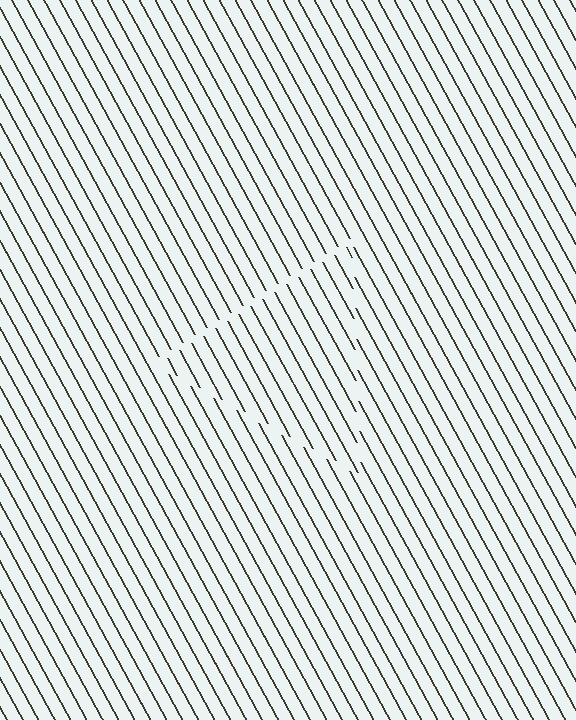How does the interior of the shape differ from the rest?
The interior of the shape contains the same grating, shifted by half a period — the contour is defined by the phase discontinuity where line-ends from the inner and outer gratings abut.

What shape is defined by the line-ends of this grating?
An illusory triangle. The interior of the shape contains the same grating, shifted by half a period — the contour is defined by the phase discontinuity where line-ends from the inner and outer gratings abut.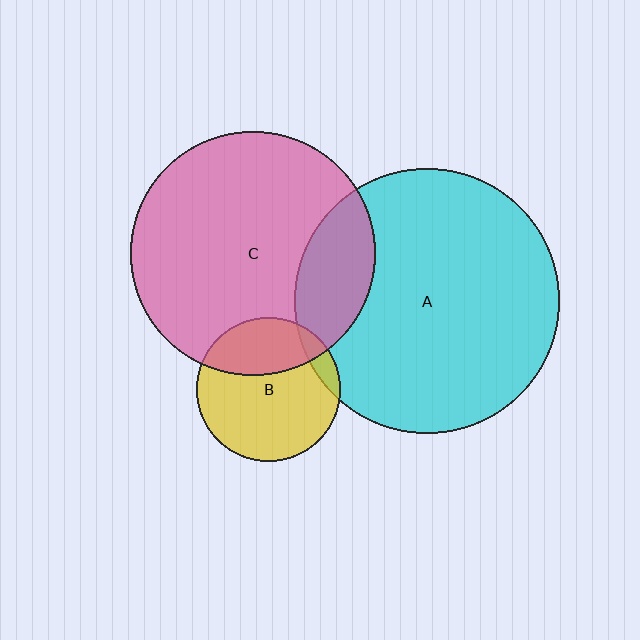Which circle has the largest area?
Circle A (cyan).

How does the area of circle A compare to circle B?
Approximately 3.4 times.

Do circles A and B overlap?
Yes.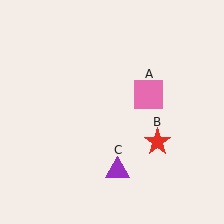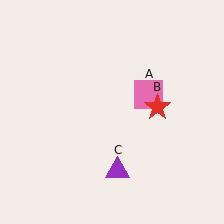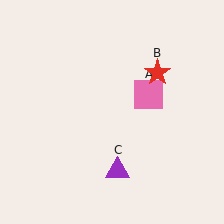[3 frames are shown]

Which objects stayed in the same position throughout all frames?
Pink square (object A) and purple triangle (object C) remained stationary.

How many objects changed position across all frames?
1 object changed position: red star (object B).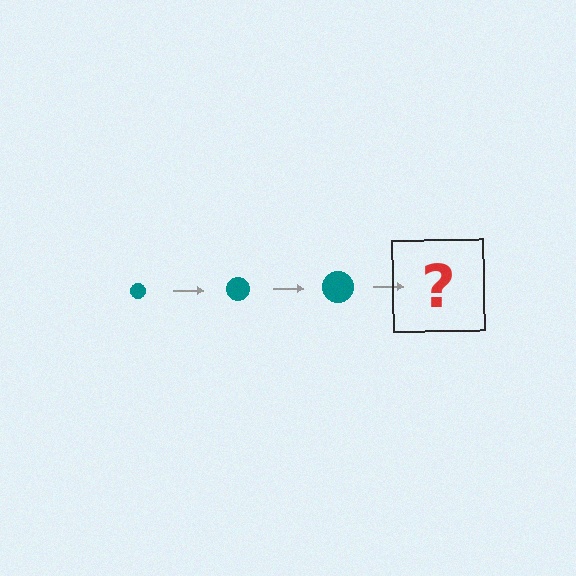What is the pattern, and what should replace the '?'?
The pattern is that the circle gets progressively larger each step. The '?' should be a teal circle, larger than the previous one.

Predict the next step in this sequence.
The next step is a teal circle, larger than the previous one.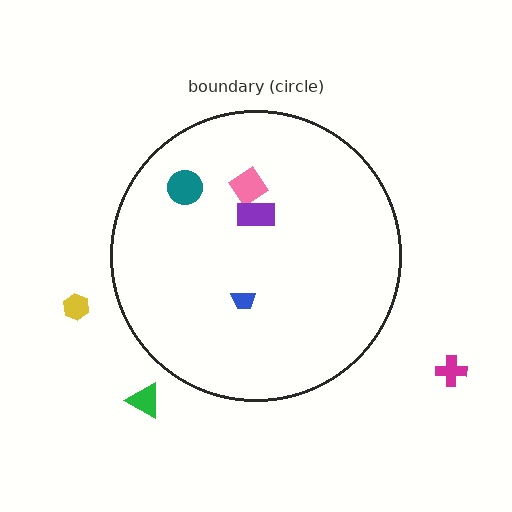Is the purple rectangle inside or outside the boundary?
Inside.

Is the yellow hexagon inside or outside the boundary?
Outside.